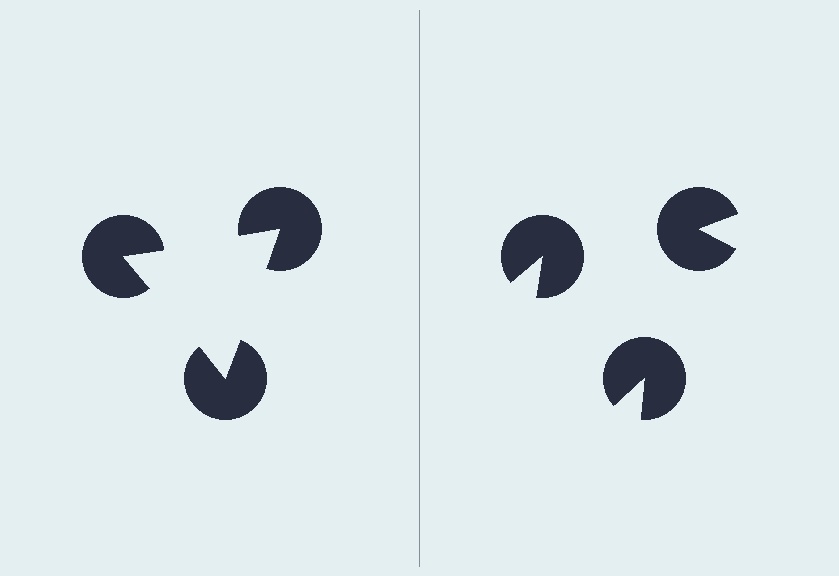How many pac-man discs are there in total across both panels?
6 — 3 on each side.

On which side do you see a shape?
An illusory triangle appears on the left side. On the right side the wedge cuts are rotated, so no coherent shape forms.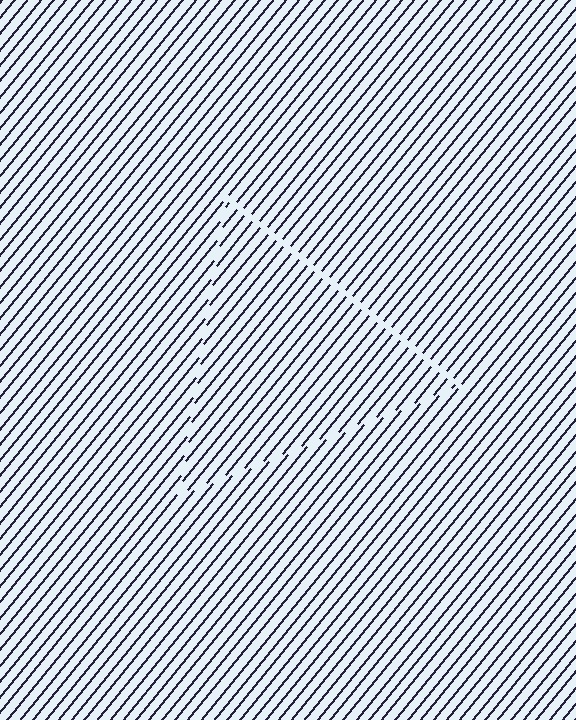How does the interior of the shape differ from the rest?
The interior of the shape contains the same grating, shifted by half a period — the contour is defined by the phase discontinuity where line-ends from the inner and outer gratings abut.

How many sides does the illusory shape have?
3 sides — the line-ends trace a triangle.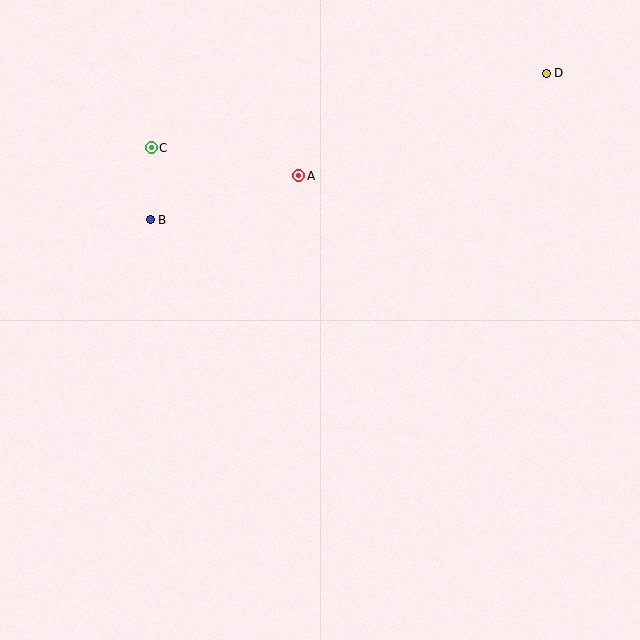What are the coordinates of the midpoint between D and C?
The midpoint between D and C is at (349, 111).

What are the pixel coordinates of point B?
Point B is at (150, 220).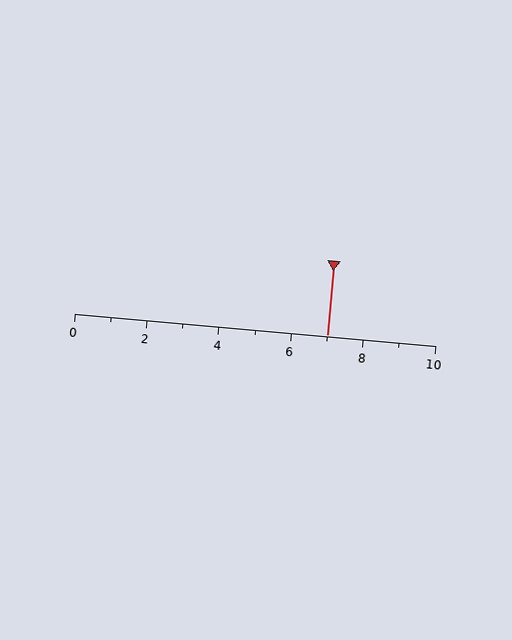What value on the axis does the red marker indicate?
The marker indicates approximately 7.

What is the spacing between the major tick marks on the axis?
The major ticks are spaced 2 apart.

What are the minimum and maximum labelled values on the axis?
The axis runs from 0 to 10.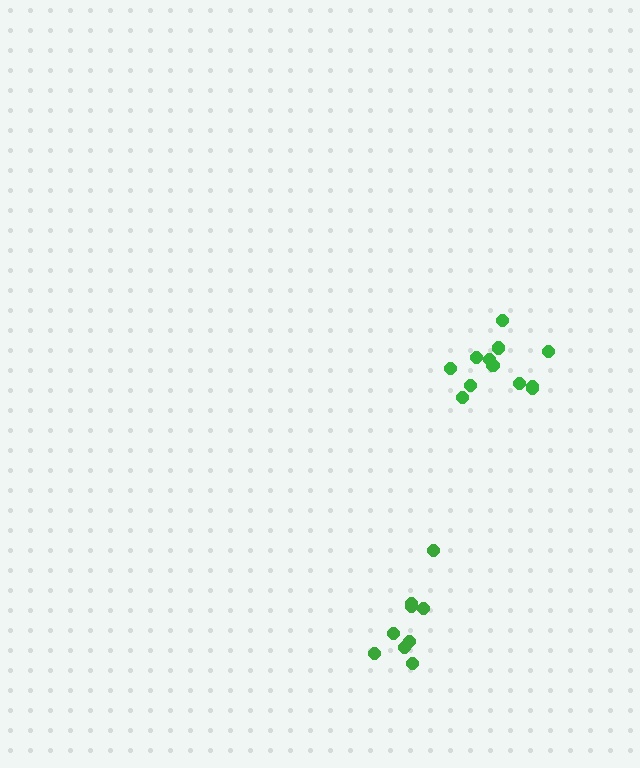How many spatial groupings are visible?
There are 2 spatial groupings.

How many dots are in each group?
Group 1: 12 dots, Group 2: 9 dots (21 total).